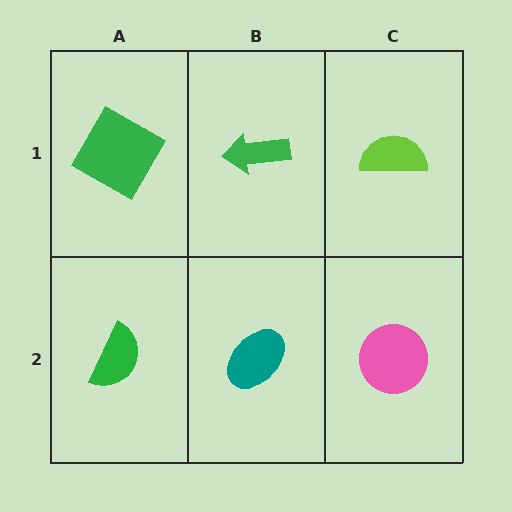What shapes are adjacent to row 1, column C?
A pink circle (row 2, column C), a green arrow (row 1, column B).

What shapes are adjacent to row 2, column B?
A green arrow (row 1, column B), a green semicircle (row 2, column A), a pink circle (row 2, column C).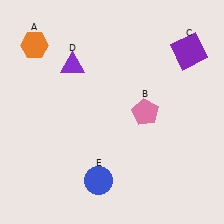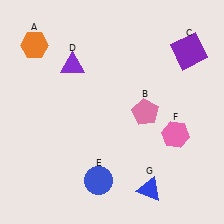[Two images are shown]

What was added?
A pink hexagon (F), a blue triangle (G) were added in Image 2.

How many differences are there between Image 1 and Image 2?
There are 2 differences between the two images.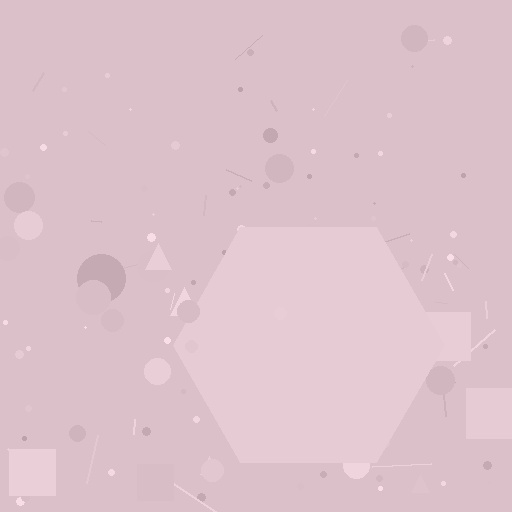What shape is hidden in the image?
A hexagon is hidden in the image.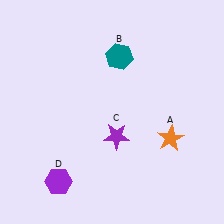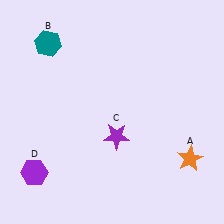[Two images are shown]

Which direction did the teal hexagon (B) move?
The teal hexagon (B) moved left.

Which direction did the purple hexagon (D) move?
The purple hexagon (D) moved left.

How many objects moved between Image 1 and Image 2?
3 objects moved between the two images.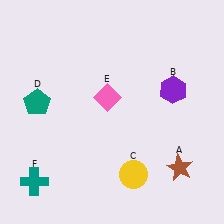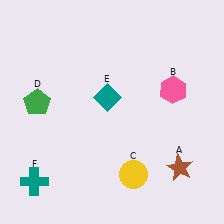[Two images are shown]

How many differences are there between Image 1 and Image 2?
There are 3 differences between the two images.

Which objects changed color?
B changed from purple to pink. D changed from teal to green. E changed from pink to teal.